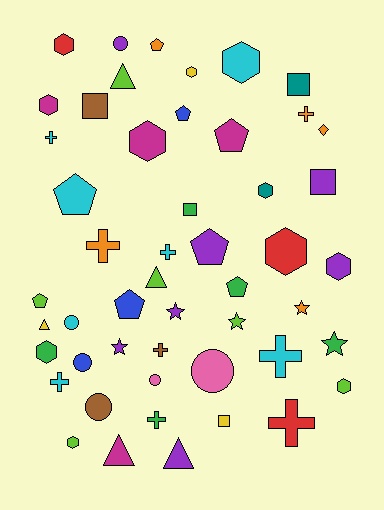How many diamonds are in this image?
There is 1 diamond.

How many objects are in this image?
There are 50 objects.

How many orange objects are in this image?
There are 5 orange objects.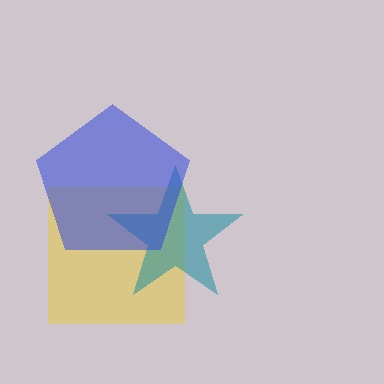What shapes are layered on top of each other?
The layered shapes are: a yellow square, a teal star, a blue pentagon.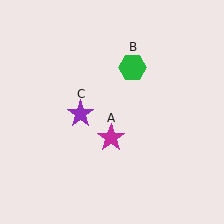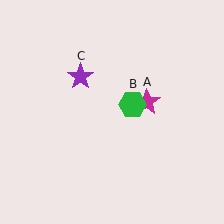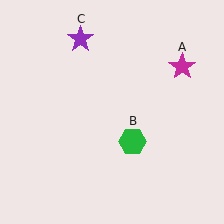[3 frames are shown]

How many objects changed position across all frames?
3 objects changed position: magenta star (object A), green hexagon (object B), purple star (object C).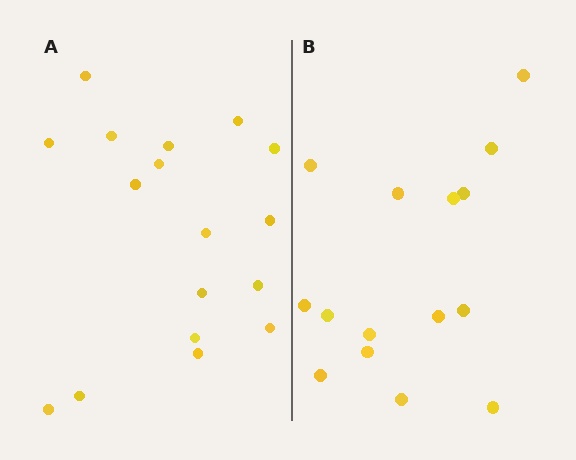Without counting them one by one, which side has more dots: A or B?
Region A (the left region) has more dots.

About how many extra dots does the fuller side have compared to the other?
Region A has just a few more — roughly 2 or 3 more dots than region B.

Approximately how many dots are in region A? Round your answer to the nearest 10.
About 20 dots. (The exact count is 17, which rounds to 20.)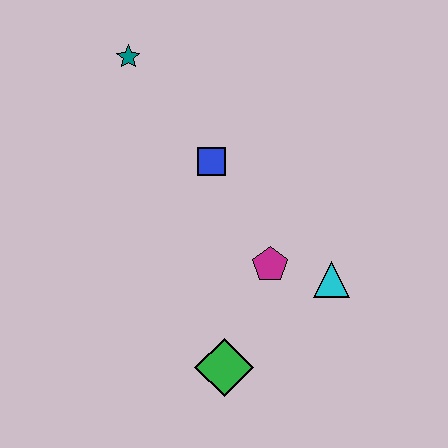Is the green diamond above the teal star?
No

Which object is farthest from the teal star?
The green diamond is farthest from the teal star.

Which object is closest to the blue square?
The magenta pentagon is closest to the blue square.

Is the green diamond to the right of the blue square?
Yes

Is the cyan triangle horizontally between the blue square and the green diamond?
No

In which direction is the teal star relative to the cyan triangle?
The teal star is above the cyan triangle.